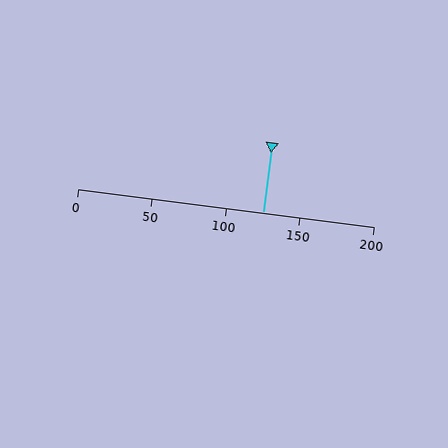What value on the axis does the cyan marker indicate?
The marker indicates approximately 125.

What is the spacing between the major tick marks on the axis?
The major ticks are spaced 50 apart.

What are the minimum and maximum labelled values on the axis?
The axis runs from 0 to 200.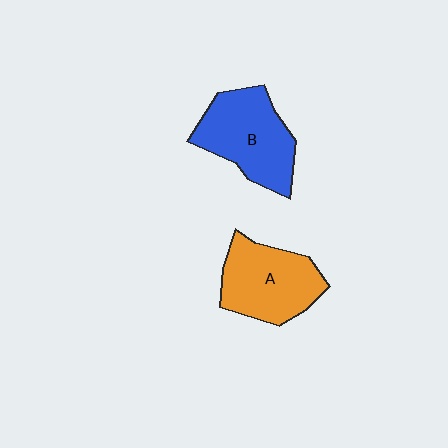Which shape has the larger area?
Shape B (blue).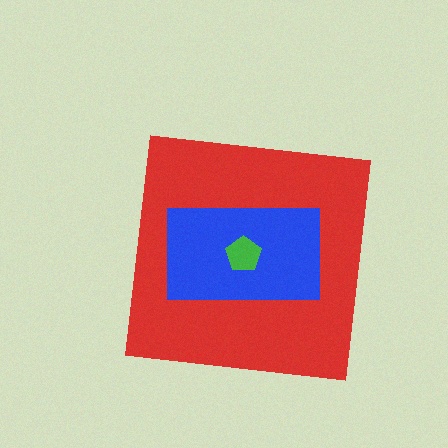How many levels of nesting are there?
3.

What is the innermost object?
The green pentagon.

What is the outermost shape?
The red square.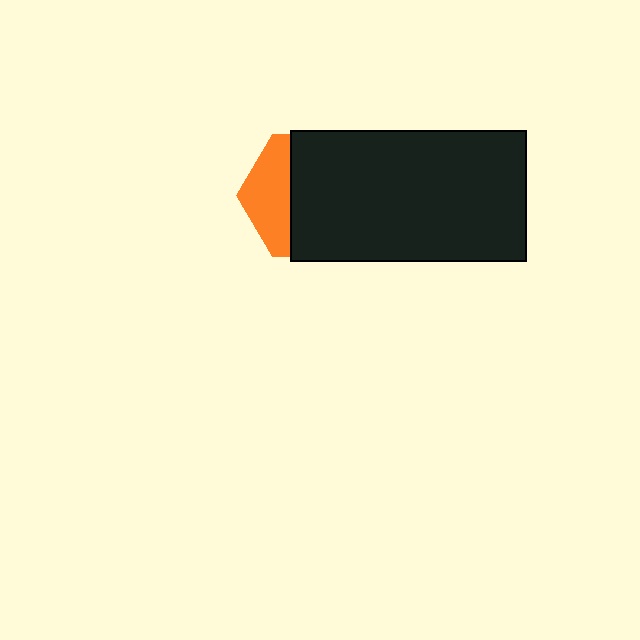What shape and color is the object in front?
The object in front is a black rectangle.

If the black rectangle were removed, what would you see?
You would see the complete orange hexagon.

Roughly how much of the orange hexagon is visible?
A small part of it is visible (roughly 33%).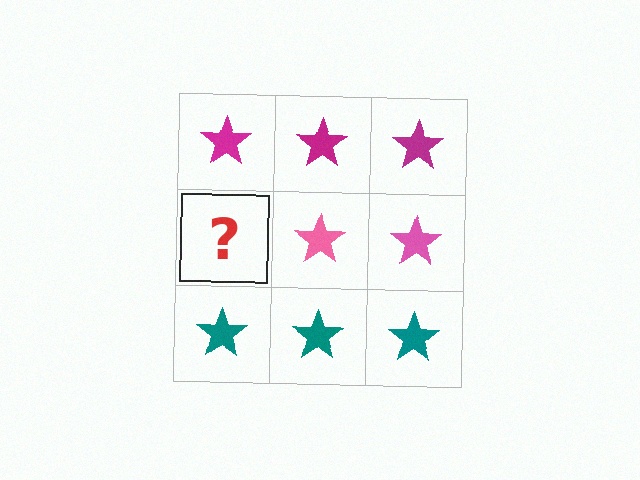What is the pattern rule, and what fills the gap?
The rule is that each row has a consistent color. The gap should be filled with a pink star.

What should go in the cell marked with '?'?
The missing cell should contain a pink star.